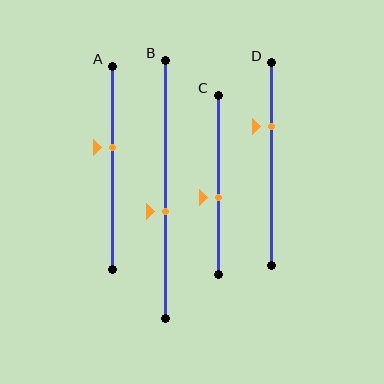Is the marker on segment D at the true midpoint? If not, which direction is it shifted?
No, the marker on segment D is shifted upward by about 19% of the segment length.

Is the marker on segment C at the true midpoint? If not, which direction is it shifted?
No, the marker on segment C is shifted downward by about 7% of the segment length.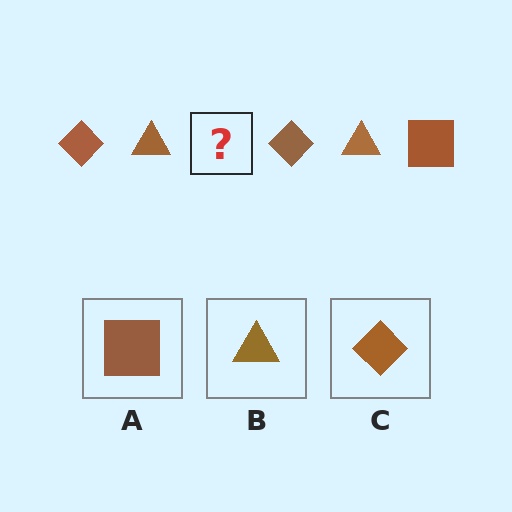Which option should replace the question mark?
Option A.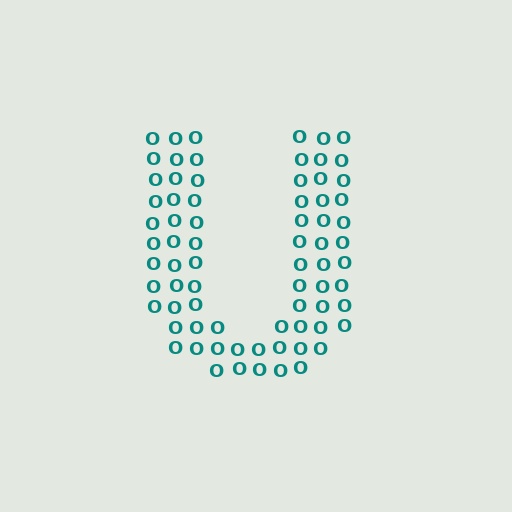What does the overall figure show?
The overall figure shows the letter U.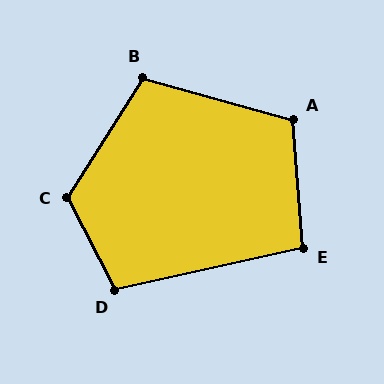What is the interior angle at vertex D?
Approximately 105 degrees (obtuse).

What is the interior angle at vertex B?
Approximately 107 degrees (obtuse).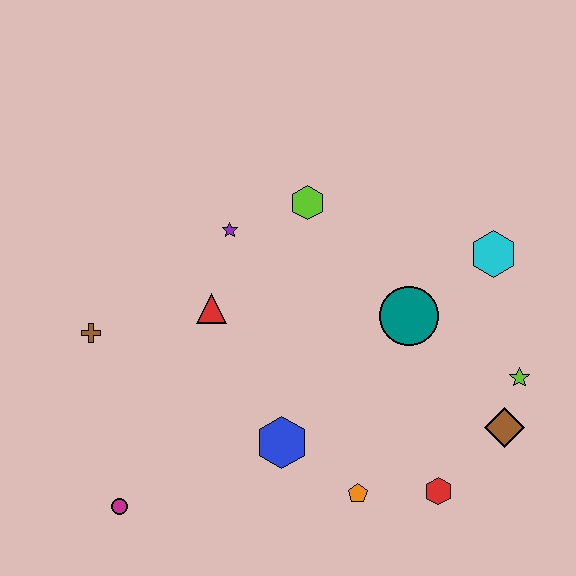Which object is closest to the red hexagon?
The orange pentagon is closest to the red hexagon.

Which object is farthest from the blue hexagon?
The cyan hexagon is farthest from the blue hexagon.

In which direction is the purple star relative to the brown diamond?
The purple star is to the left of the brown diamond.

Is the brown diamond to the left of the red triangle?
No